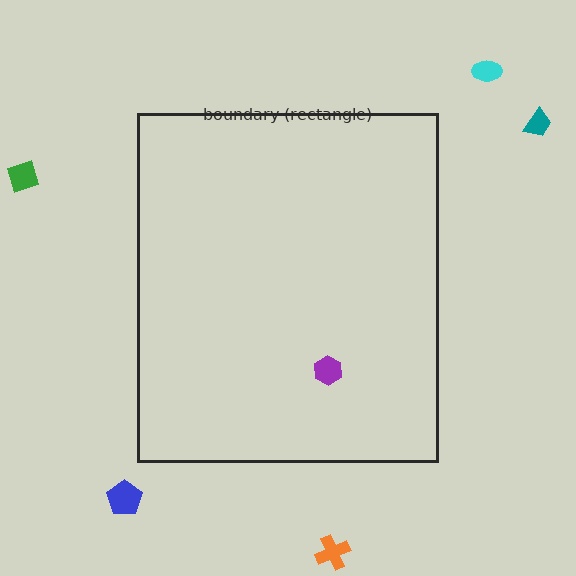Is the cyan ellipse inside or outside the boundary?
Outside.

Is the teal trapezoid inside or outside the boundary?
Outside.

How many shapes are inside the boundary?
1 inside, 5 outside.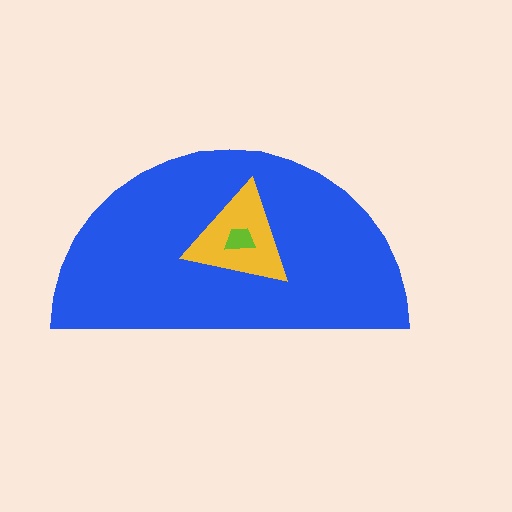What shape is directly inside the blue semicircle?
The yellow triangle.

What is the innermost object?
The lime trapezoid.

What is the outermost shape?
The blue semicircle.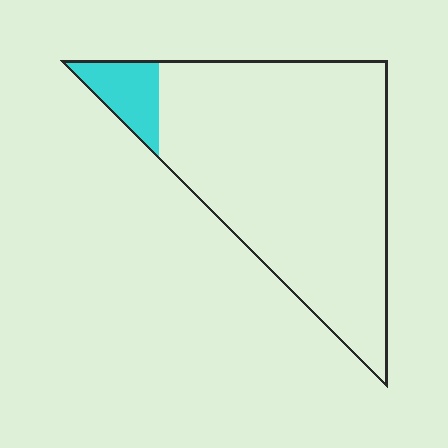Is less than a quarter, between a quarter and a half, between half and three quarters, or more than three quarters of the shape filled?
Less than a quarter.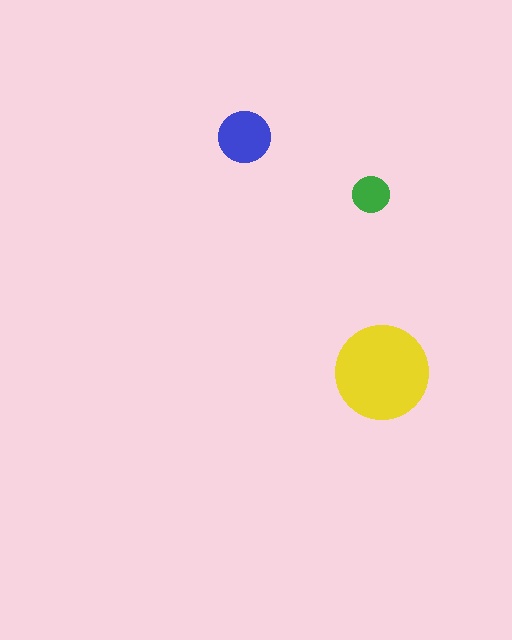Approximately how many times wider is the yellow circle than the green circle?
About 2.5 times wider.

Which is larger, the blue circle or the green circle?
The blue one.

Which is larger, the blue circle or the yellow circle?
The yellow one.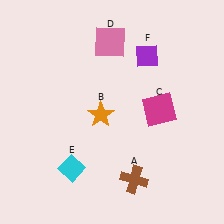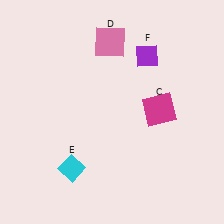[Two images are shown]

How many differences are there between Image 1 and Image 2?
There are 2 differences between the two images.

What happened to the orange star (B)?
The orange star (B) was removed in Image 2. It was in the bottom-left area of Image 1.